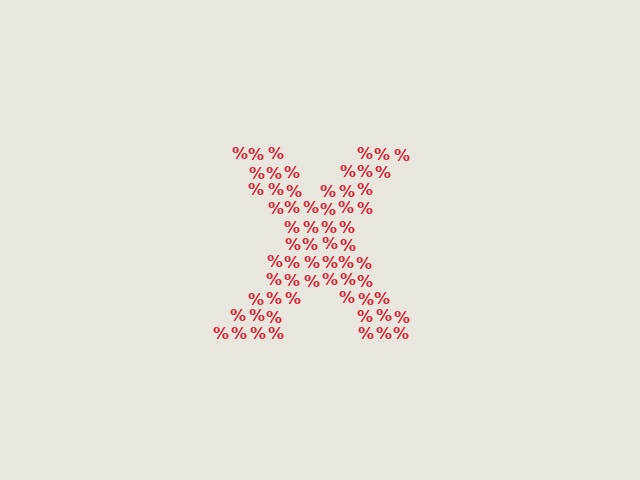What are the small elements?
The small elements are percent signs.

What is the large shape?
The large shape is the letter X.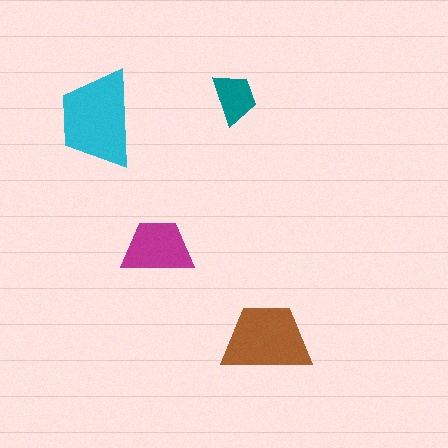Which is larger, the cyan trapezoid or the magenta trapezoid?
The cyan one.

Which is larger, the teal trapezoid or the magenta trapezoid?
The magenta one.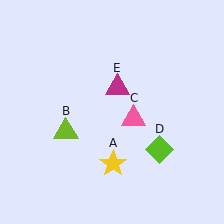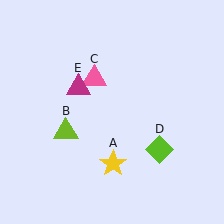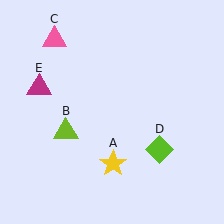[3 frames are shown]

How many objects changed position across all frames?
2 objects changed position: pink triangle (object C), magenta triangle (object E).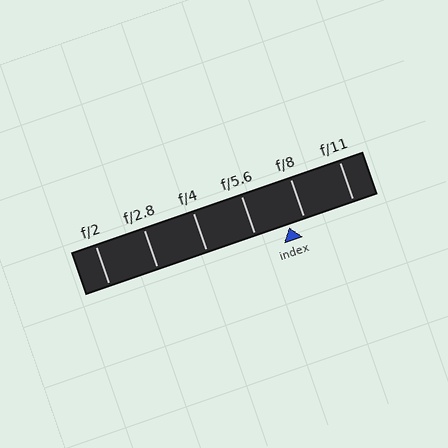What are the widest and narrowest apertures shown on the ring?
The widest aperture shown is f/2 and the narrowest is f/11.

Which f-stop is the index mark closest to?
The index mark is closest to f/8.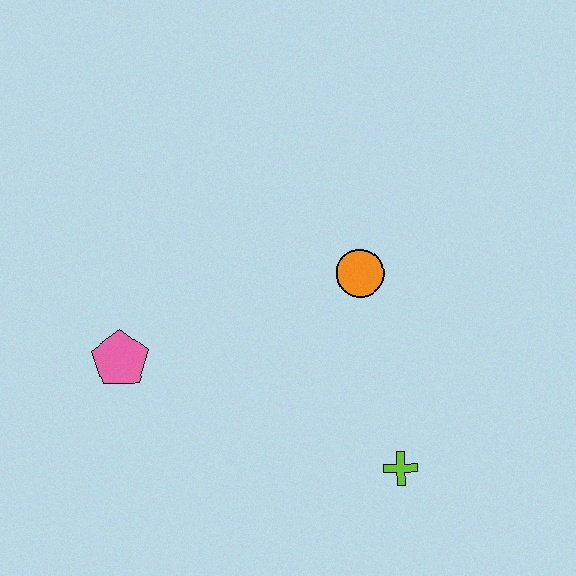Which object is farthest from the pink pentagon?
The lime cross is farthest from the pink pentagon.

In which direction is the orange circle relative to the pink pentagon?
The orange circle is to the right of the pink pentagon.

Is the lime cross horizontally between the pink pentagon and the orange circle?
No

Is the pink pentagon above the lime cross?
Yes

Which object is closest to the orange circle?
The lime cross is closest to the orange circle.